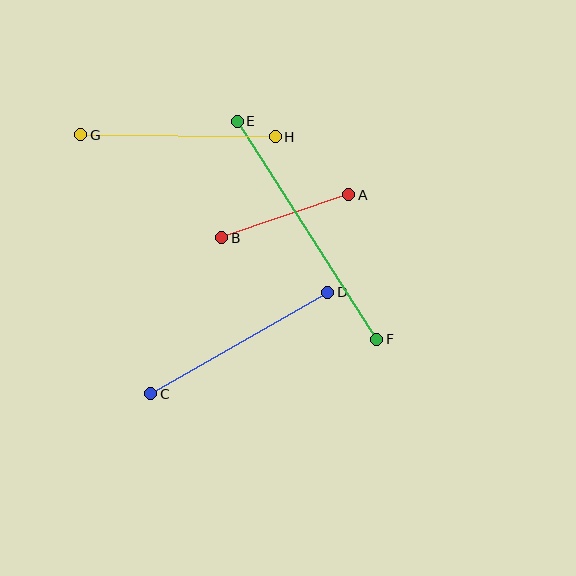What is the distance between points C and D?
The distance is approximately 204 pixels.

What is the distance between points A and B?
The distance is approximately 134 pixels.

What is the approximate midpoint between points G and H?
The midpoint is at approximately (178, 136) pixels.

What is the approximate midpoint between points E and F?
The midpoint is at approximately (307, 230) pixels.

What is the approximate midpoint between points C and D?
The midpoint is at approximately (239, 343) pixels.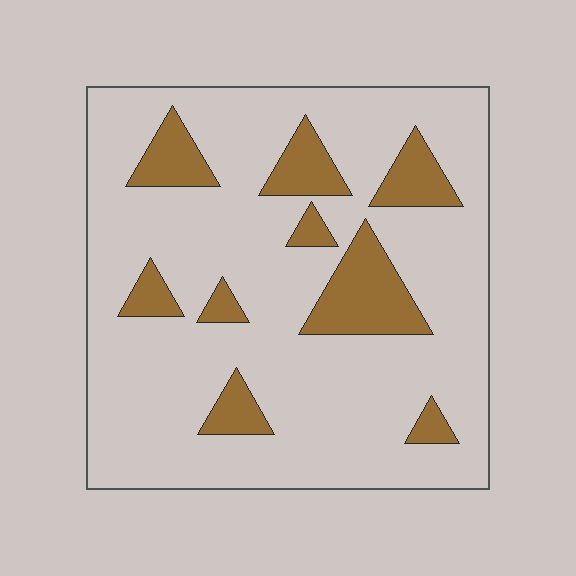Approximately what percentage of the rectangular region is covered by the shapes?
Approximately 20%.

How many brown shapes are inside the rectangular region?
9.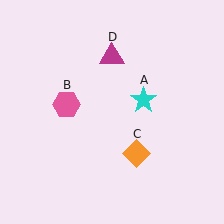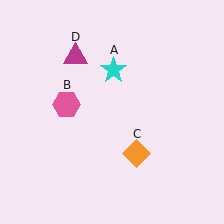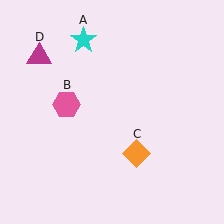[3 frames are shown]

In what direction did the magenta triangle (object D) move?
The magenta triangle (object D) moved left.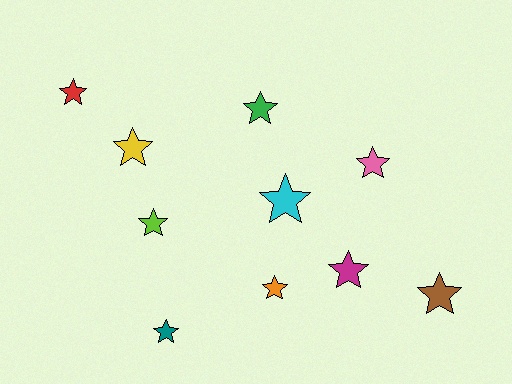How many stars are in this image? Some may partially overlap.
There are 10 stars.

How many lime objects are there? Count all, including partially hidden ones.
There is 1 lime object.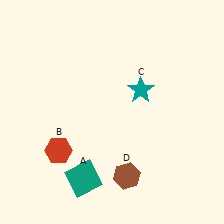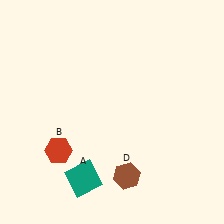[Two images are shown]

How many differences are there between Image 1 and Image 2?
There is 1 difference between the two images.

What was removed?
The teal star (C) was removed in Image 2.